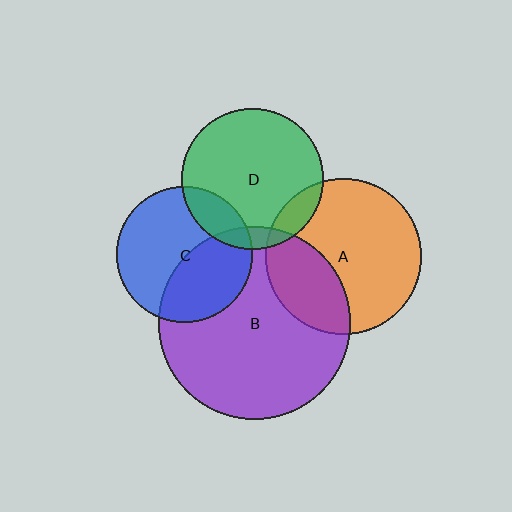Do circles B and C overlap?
Yes.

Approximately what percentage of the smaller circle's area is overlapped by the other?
Approximately 40%.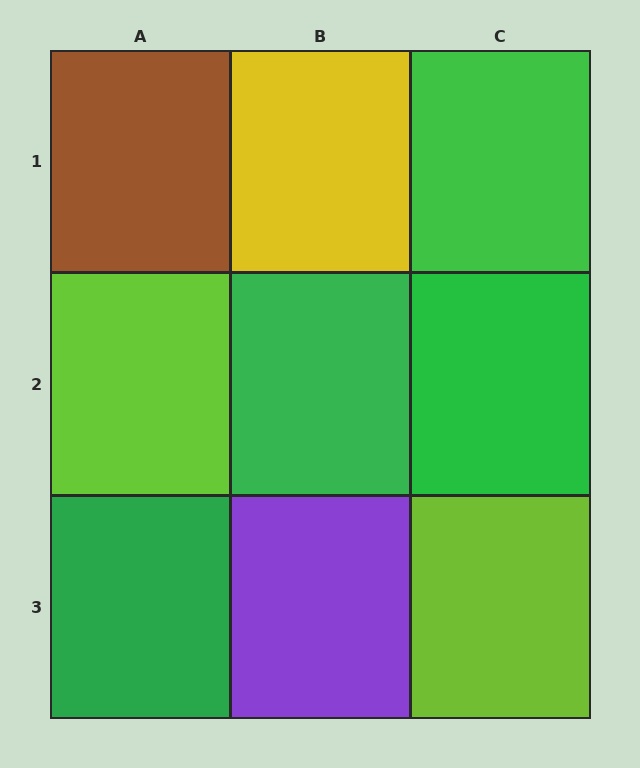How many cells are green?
4 cells are green.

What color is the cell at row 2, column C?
Green.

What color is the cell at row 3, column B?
Purple.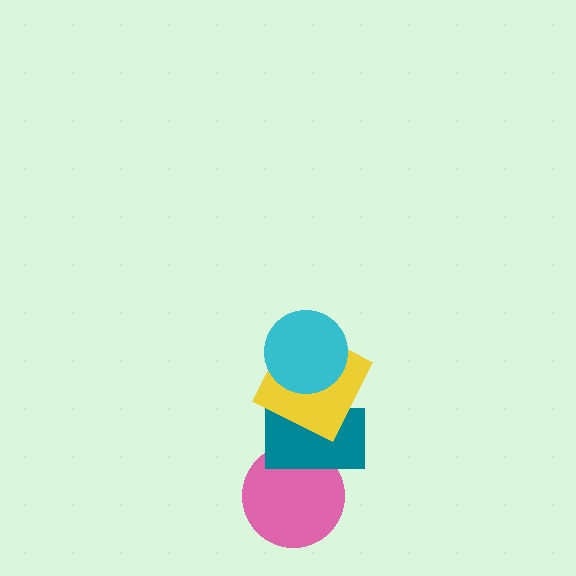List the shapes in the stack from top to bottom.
From top to bottom: the cyan circle, the yellow square, the teal rectangle, the pink circle.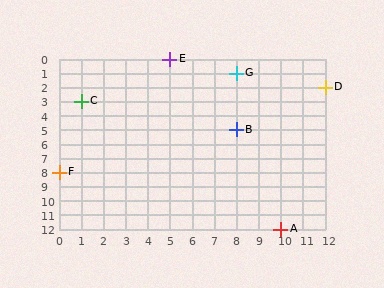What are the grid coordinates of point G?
Point G is at grid coordinates (8, 1).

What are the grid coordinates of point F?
Point F is at grid coordinates (0, 8).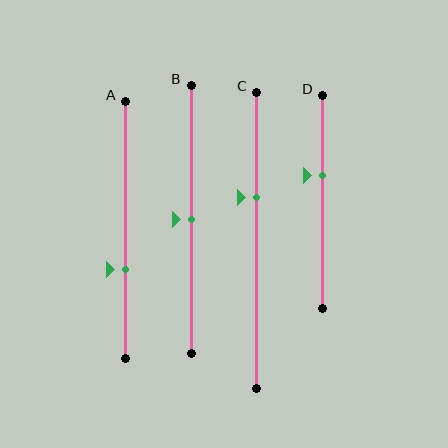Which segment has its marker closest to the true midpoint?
Segment B has its marker closest to the true midpoint.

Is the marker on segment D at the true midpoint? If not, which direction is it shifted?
No, the marker on segment D is shifted upward by about 13% of the segment length.